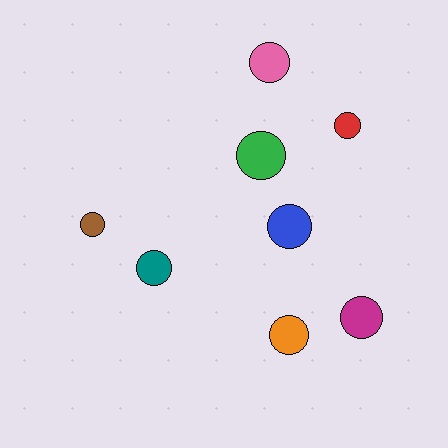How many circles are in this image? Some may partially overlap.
There are 8 circles.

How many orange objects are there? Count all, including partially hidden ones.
There is 1 orange object.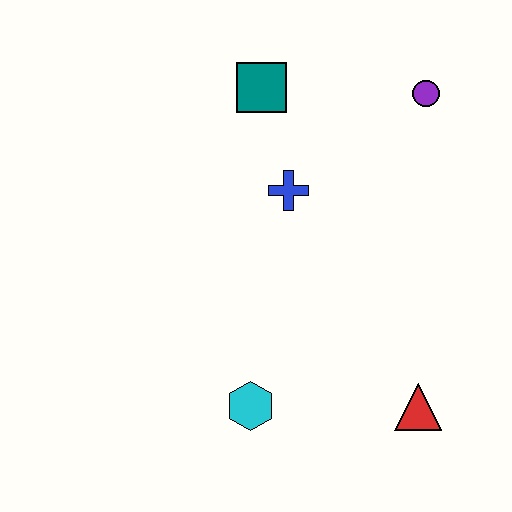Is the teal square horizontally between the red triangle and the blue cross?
No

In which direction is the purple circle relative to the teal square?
The purple circle is to the right of the teal square.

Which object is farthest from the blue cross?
The red triangle is farthest from the blue cross.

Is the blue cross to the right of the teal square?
Yes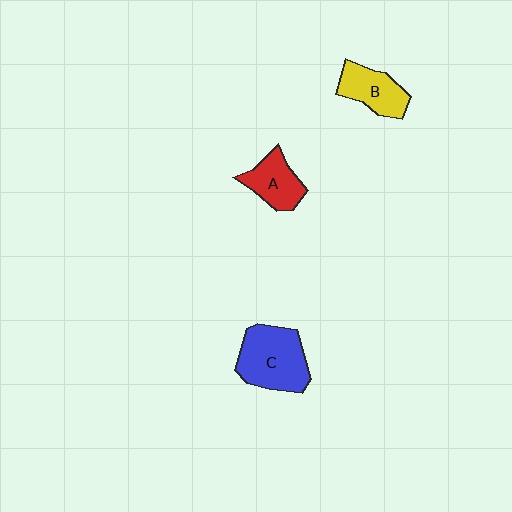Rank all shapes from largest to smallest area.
From largest to smallest: C (blue), B (yellow), A (red).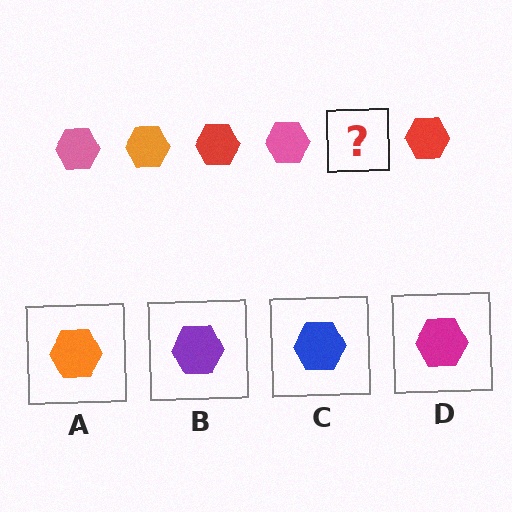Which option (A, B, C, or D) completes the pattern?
A.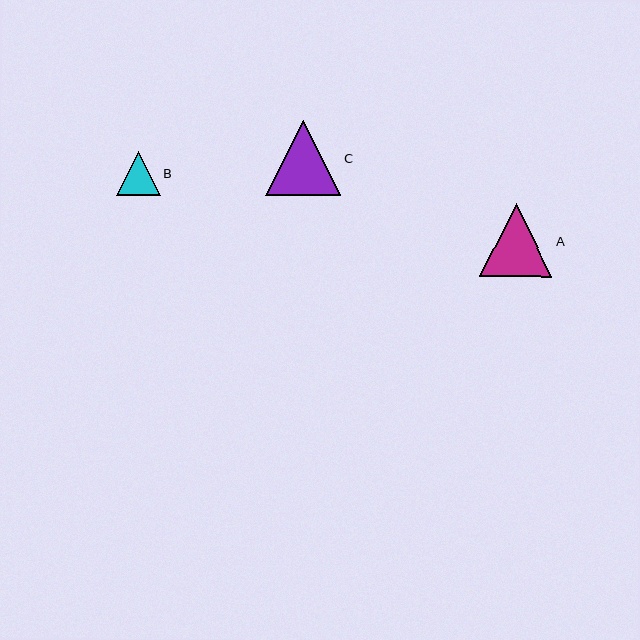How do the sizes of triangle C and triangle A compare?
Triangle C and triangle A are approximately the same size.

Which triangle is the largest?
Triangle C is the largest with a size of approximately 75 pixels.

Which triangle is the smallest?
Triangle B is the smallest with a size of approximately 44 pixels.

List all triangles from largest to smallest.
From largest to smallest: C, A, B.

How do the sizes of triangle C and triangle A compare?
Triangle C and triangle A are approximately the same size.